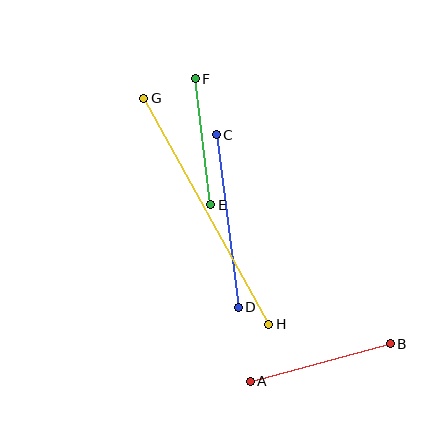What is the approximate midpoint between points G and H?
The midpoint is at approximately (206, 211) pixels.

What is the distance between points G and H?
The distance is approximately 258 pixels.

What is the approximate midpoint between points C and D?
The midpoint is at approximately (227, 221) pixels.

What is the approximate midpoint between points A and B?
The midpoint is at approximately (320, 363) pixels.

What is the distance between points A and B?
The distance is approximately 145 pixels.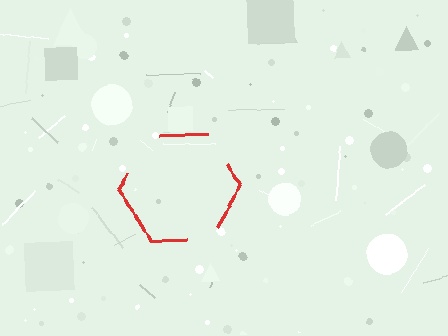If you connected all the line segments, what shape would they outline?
They would outline a hexagon.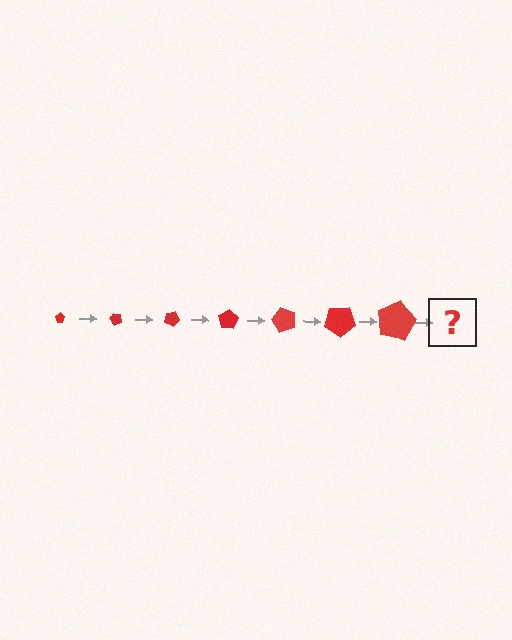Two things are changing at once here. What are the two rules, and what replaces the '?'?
The two rules are that the pentagon grows larger each step and it rotates 50 degrees each step. The '?' should be a pentagon, larger than the previous one and rotated 350 degrees from the start.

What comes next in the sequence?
The next element should be a pentagon, larger than the previous one and rotated 350 degrees from the start.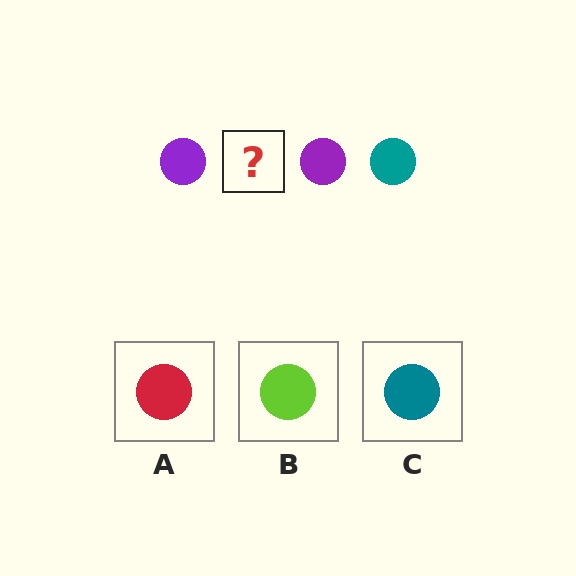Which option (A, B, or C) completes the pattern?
C.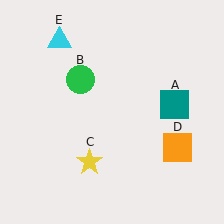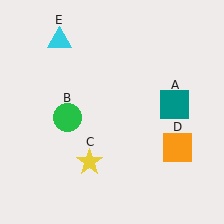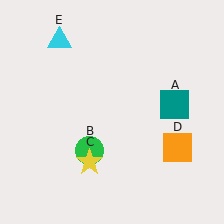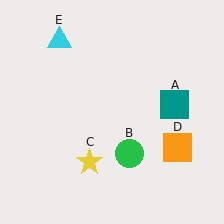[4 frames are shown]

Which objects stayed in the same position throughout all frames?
Teal square (object A) and yellow star (object C) and orange square (object D) and cyan triangle (object E) remained stationary.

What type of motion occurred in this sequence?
The green circle (object B) rotated counterclockwise around the center of the scene.